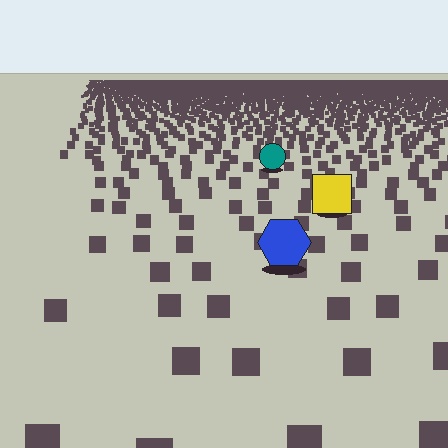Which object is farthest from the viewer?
The teal circle is farthest from the viewer. It appears smaller and the ground texture around it is denser.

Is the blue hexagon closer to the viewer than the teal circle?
Yes. The blue hexagon is closer — you can tell from the texture gradient: the ground texture is coarser near it.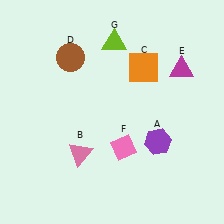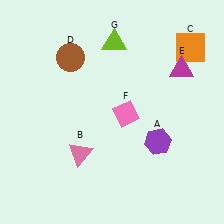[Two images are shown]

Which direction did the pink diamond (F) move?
The pink diamond (F) moved up.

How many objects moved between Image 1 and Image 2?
2 objects moved between the two images.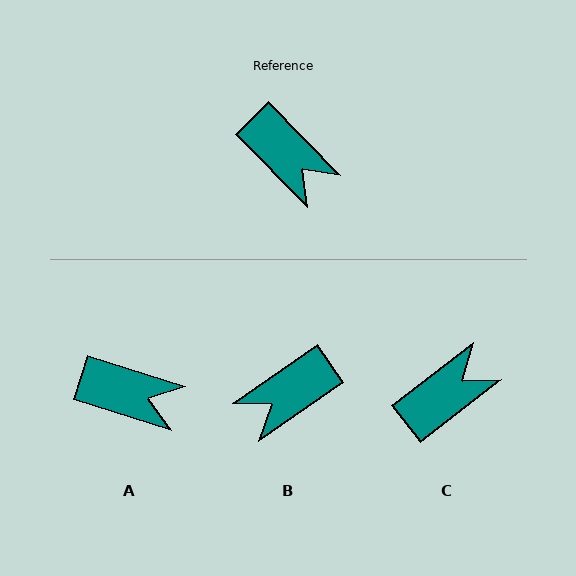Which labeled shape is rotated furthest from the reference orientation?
B, about 100 degrees away.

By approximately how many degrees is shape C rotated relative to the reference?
Approximately 83 degrees counter-clockwise.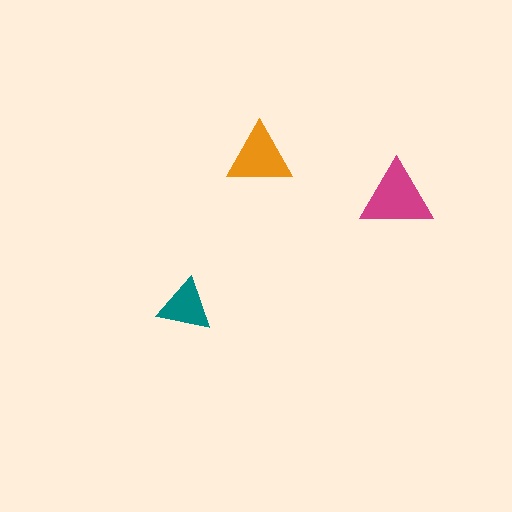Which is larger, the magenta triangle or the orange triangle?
The magenta one.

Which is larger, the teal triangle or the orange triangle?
The orange one.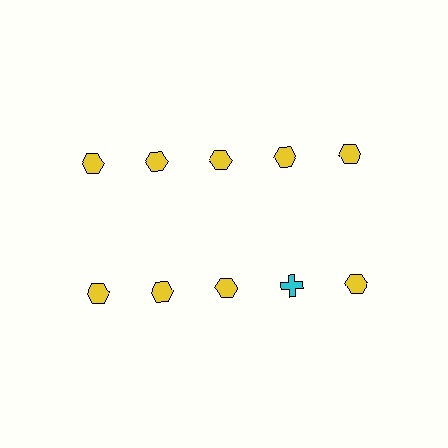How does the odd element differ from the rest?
It differs in both color (cyan instead of yellow) and shape (cross instead of hexagon).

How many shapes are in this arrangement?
There are 10 shapes arranged in a grid pattern.